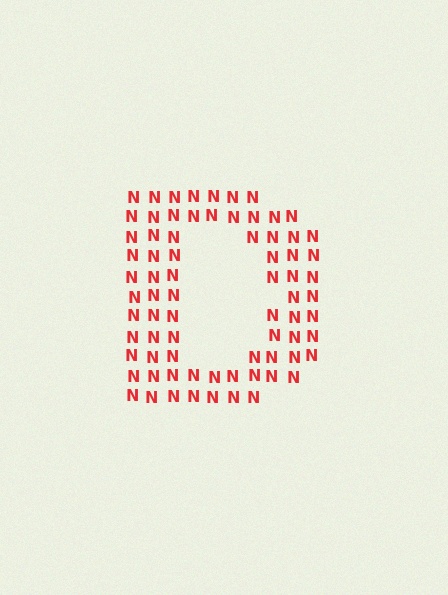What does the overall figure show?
The overall figure shows the letter D.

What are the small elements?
The small elements are letter N's.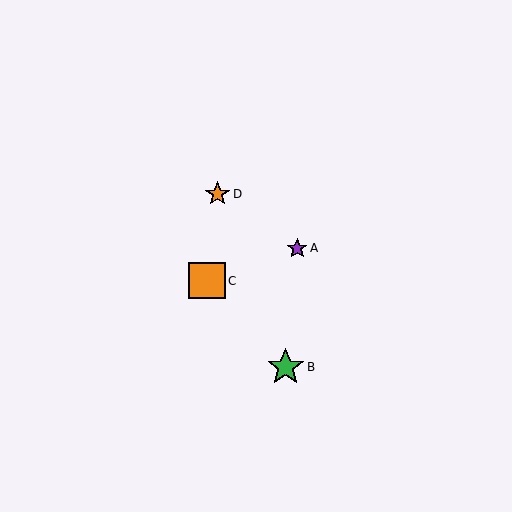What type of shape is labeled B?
Shape B is a green star.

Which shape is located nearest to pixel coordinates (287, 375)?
The green star (labeled B) at (286, 367) is nearest to that location.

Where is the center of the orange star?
The center of the orange star is at (218, 194).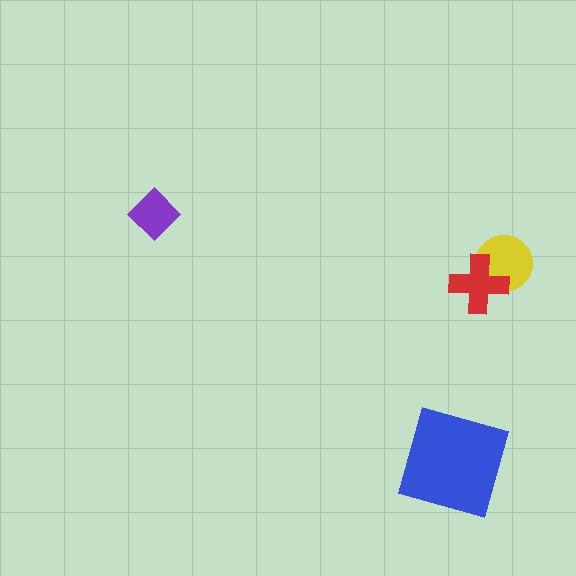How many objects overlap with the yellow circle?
1 object overlaps with the yellow circle.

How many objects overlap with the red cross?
1 object overlaps with the red cross.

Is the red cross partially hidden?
No, no other shape covers it.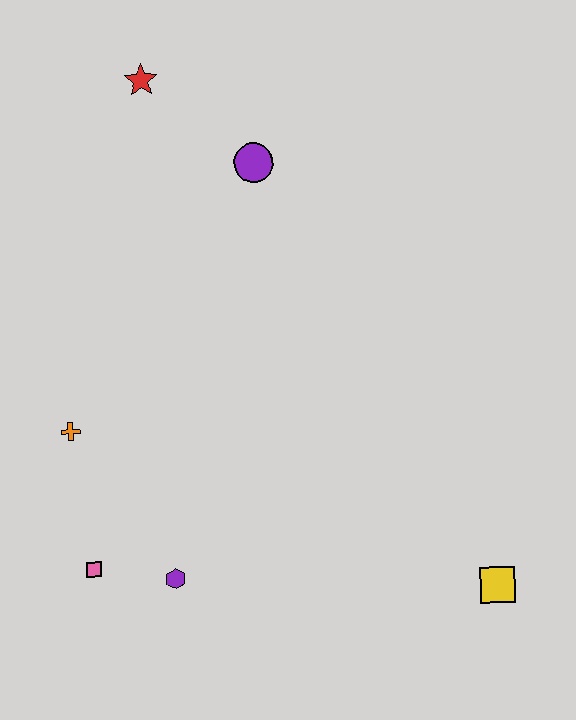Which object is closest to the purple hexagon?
The pink square is closest to the purple hexagon.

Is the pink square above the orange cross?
No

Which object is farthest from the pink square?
The red star is farthest from the pink square.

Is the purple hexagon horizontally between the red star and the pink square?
No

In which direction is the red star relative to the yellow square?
The red star is above the yellow square.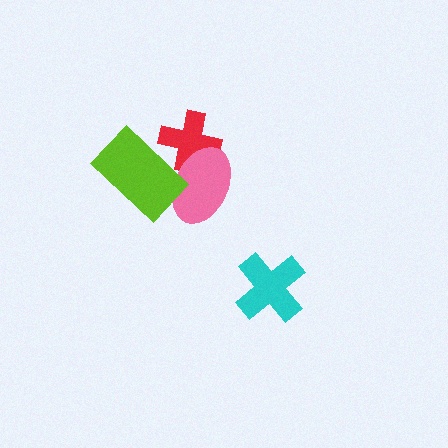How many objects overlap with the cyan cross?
0 objects overlap with the cyan cross.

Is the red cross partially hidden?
Yes, it is partially covered by another shape.